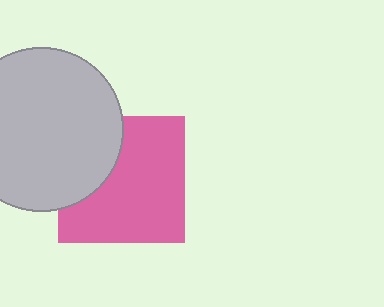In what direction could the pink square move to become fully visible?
The pink square could move right. That would shift it out from behind the light gray circle entirely.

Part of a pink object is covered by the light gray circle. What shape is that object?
It is a square.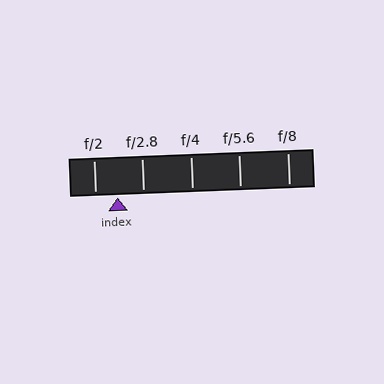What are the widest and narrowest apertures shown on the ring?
The widest aperture shown is f/2 and the narrowest is f/8.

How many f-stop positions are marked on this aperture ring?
There are 5 f-stop positions marked.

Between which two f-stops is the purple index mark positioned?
The index mark is between f/2 and f/2.8.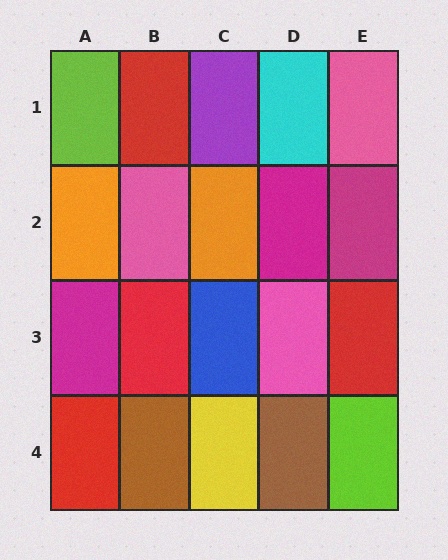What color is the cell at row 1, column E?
Pink.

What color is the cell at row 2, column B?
Pink.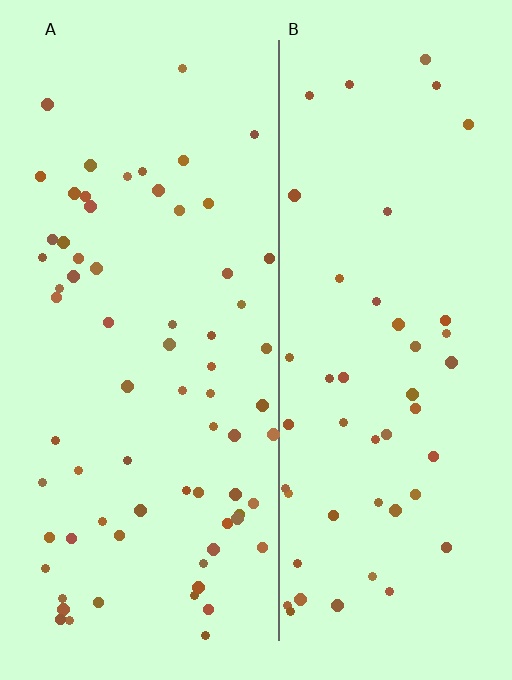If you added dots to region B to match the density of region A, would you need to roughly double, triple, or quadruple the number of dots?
Approximately double.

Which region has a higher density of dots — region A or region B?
A (the left).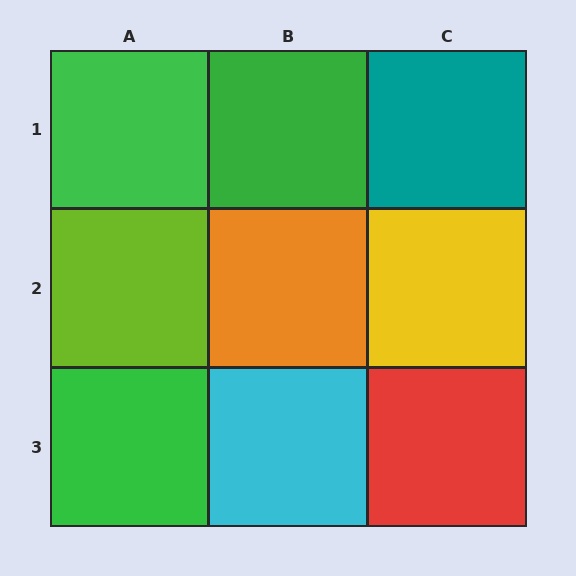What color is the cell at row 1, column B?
Green.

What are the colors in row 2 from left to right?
Lime, orange, yellow.